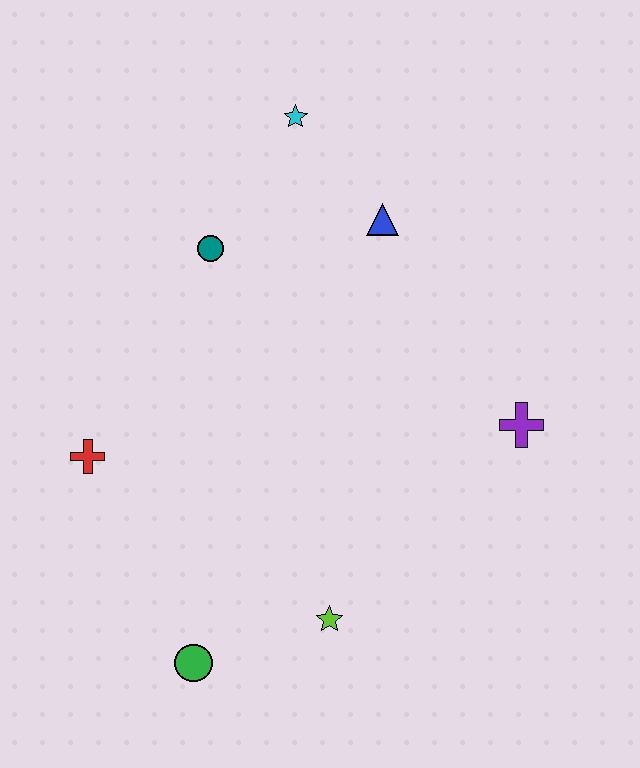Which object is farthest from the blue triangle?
The green circle is farthest from the blue triangle.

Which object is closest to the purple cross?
The blue triangle is closest to the purple cross.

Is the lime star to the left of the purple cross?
Yes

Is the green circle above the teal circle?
No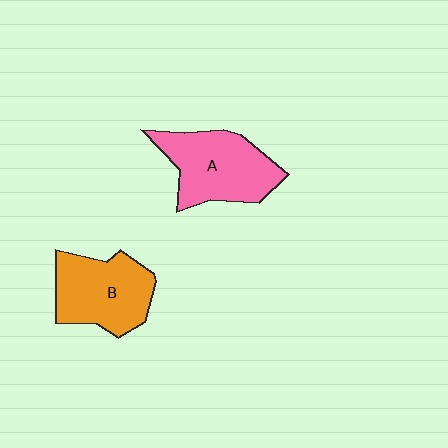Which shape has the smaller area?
Shape B (orange).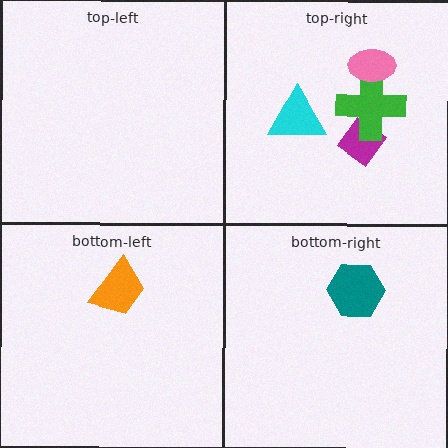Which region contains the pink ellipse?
The top-right region.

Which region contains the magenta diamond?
The top-right region.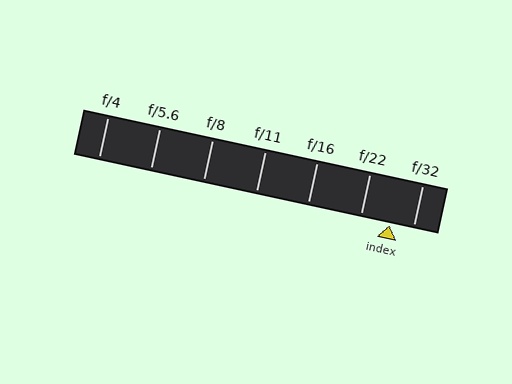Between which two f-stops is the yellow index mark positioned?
The index mark is between f/22 and f/32.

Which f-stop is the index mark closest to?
The index mark is closest to f/32.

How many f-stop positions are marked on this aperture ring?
There are 7 f-stop positions marked.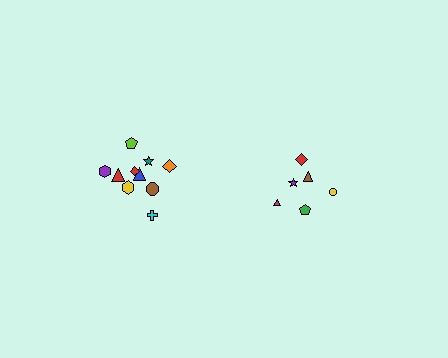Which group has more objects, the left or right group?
The left group.